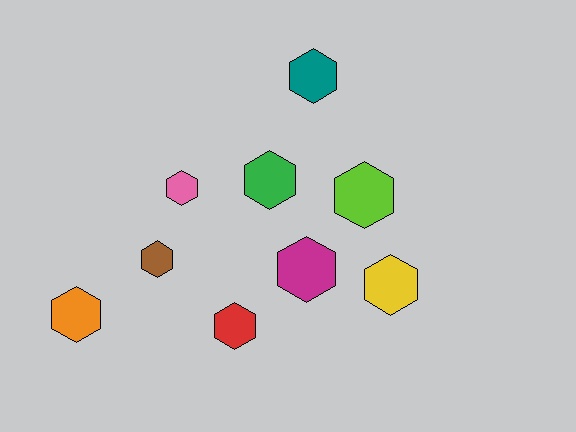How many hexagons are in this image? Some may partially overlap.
There are 9 hexagons.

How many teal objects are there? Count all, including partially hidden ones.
There is 1 teal object.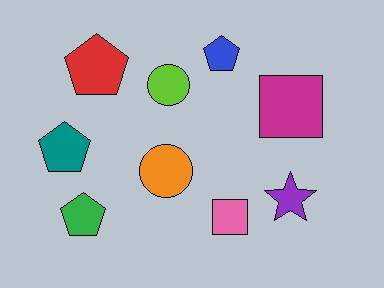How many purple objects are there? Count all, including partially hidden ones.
There is 1 purple object.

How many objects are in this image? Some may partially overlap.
There are 9 objects.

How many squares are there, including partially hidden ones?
There are 2 squares.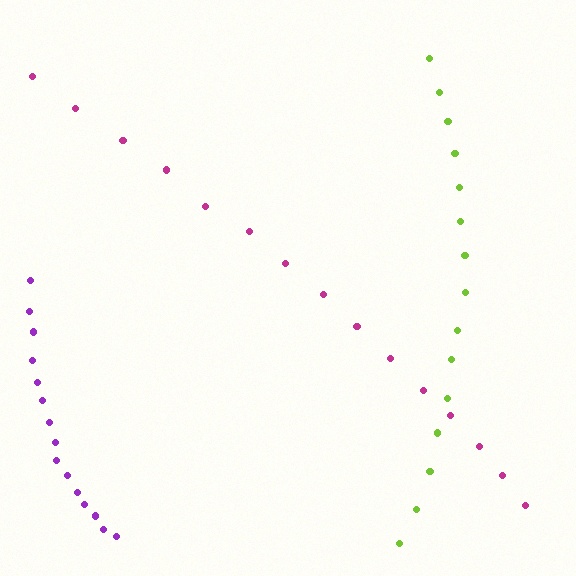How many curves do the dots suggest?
There are 3 distinct paths.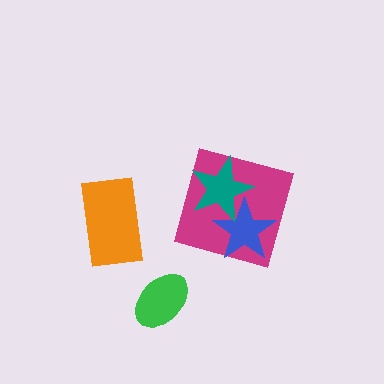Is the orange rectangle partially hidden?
No, no other shape covers it.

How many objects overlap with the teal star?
2 objects overlap with the teal star.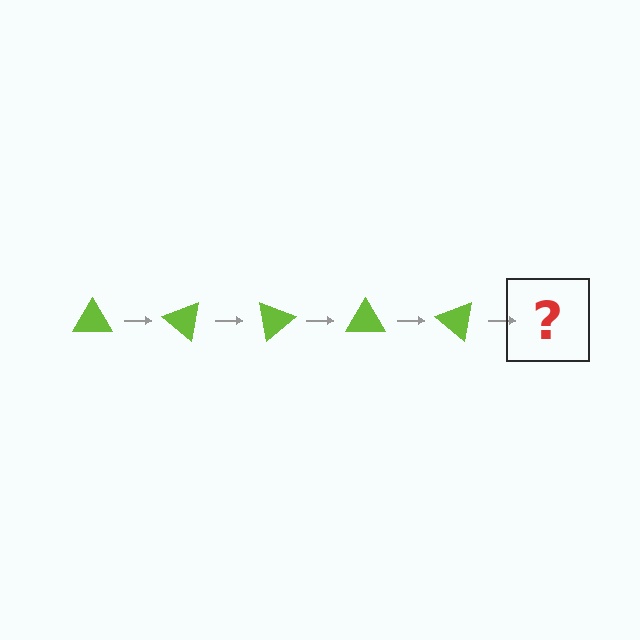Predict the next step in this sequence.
The next step is a lime triangle rotated 200 degrees.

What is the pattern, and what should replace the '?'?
The pattern is that the triangle rotates 40 degrees each step. The '?' should be a lime triangle rotated 200 degrees.